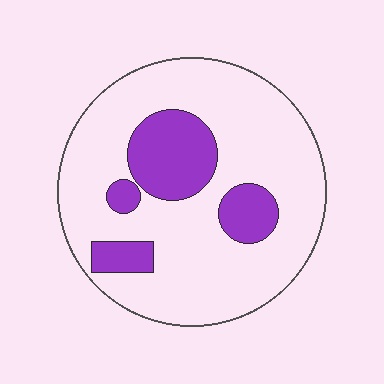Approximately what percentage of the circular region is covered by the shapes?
Approximately 20%.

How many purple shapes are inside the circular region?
4.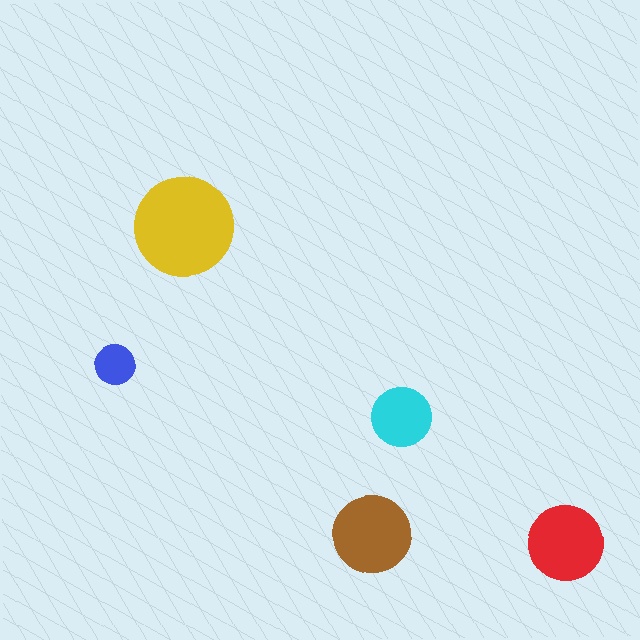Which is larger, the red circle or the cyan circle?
The red one.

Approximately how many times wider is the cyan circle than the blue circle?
About 1.5 times wider.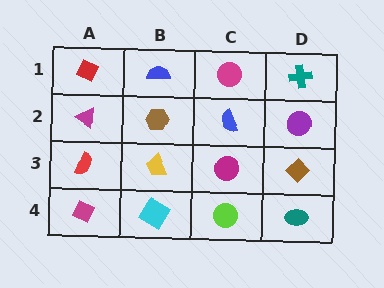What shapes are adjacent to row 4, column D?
A brown diamond (row 3, column D), a lime circle (row 4, column C).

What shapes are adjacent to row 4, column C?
A magenta circle (row 3, column C), a cyan diamond (row 4, column B), a teal ellipse (row 4, column D).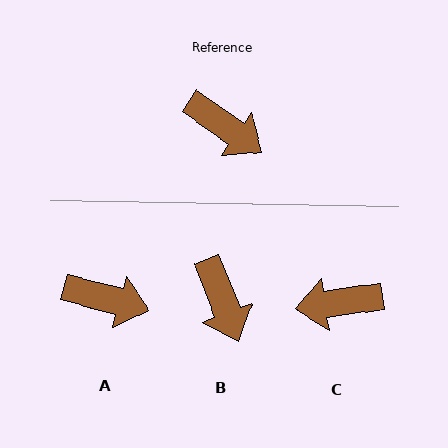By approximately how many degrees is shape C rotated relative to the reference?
Approximately 137 degrees clockwise.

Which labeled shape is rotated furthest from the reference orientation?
C, about 137 degrees away.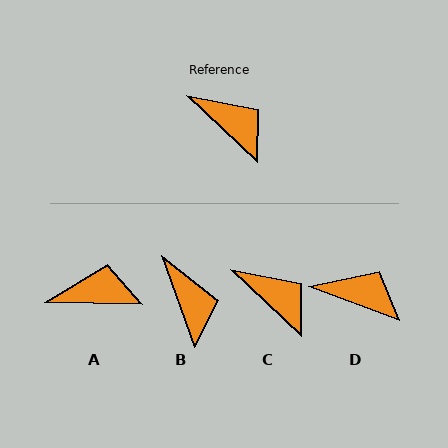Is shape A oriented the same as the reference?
No, it is off by about 42 degrees.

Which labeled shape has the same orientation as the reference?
C.